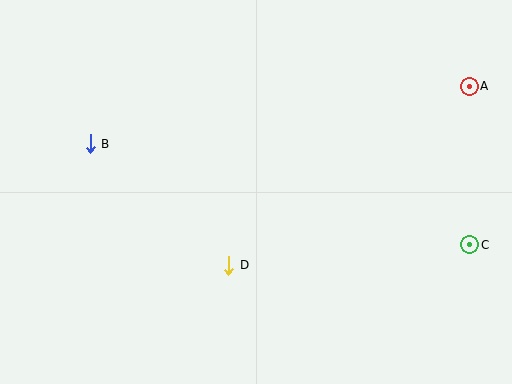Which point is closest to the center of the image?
Point D at (229, 265) is closest to the center.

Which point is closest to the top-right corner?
Point A is closest to the top-right corner.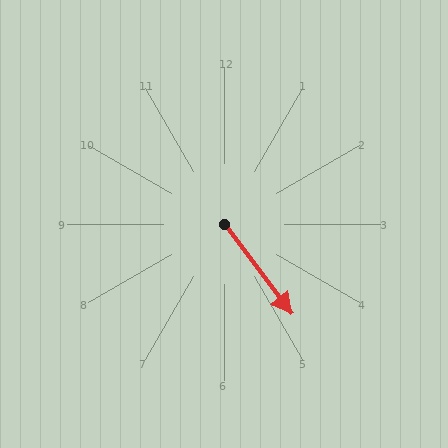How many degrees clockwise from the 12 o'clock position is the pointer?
Approximately 143 degrees.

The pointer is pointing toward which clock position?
Roughly 5 o'clock.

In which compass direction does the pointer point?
Southeast.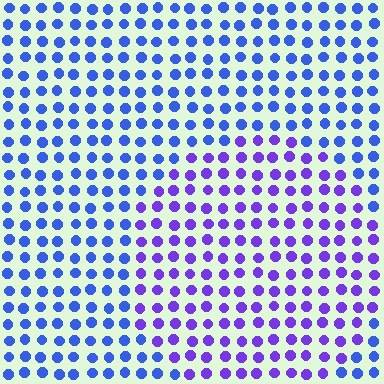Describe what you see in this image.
The image is filled with small blue elements in a uniform arrangement. A circle-shaped region is visible where the elements are tinted to a slightly different hue, forming a subtle color boundary.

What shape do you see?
I see a circle.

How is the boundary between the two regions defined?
The boundary is defined purely by a slight shift in hue (about 36 degrees). Spacing, size, and orientation are identical on both sides.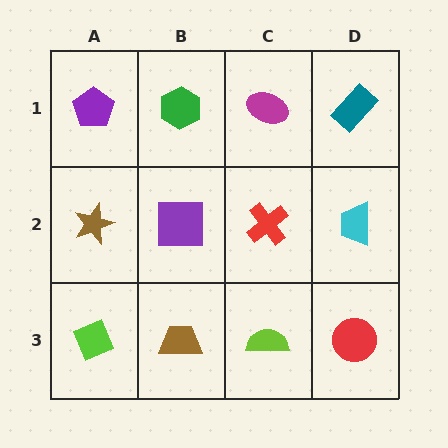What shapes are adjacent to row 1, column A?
A brown star (row 2, column A), a green hexagon (row 1, column B).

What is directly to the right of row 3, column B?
A lime semicircle.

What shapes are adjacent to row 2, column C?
A magenta ellipse (row 1, column C), a lime semicircle (row 3, column C), a purple square (row 2, column B), a cyan trapezoid (row 2, column D).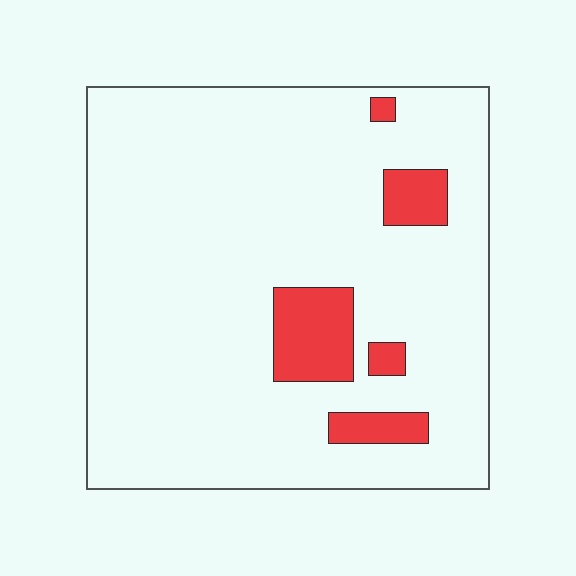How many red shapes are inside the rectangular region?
5.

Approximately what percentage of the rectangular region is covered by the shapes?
Approximately 10%.